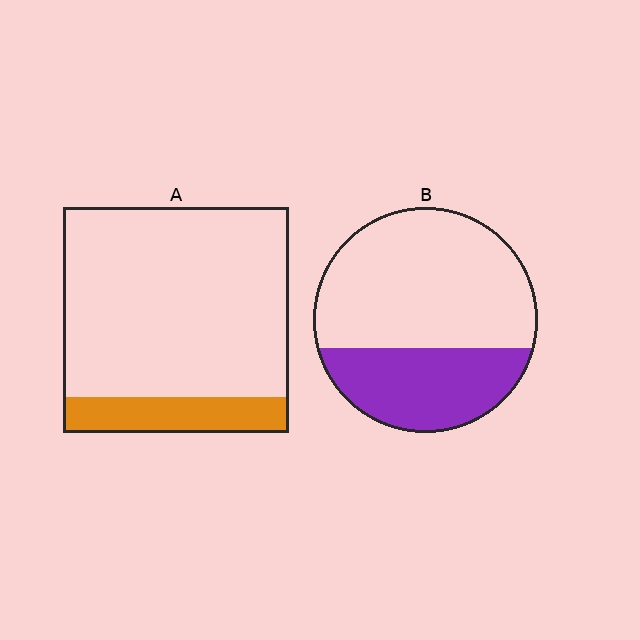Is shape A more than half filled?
No.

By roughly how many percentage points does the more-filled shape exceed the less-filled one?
By roughly 20 percentage points (B over A).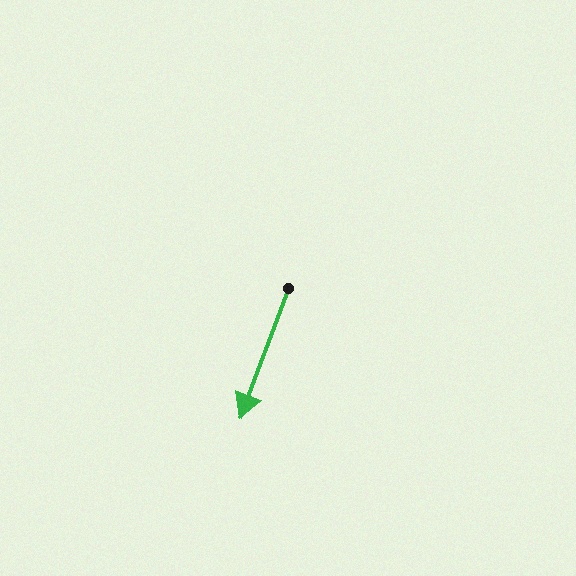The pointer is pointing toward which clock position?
Roughly 7 o'clock.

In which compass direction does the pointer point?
South.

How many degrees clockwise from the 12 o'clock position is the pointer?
Approximately 200 degrees.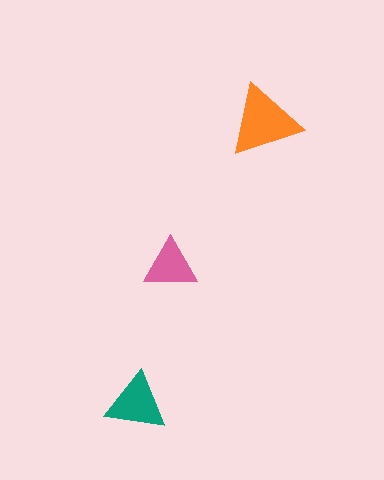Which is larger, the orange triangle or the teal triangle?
The orange one.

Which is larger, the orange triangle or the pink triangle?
The orange one.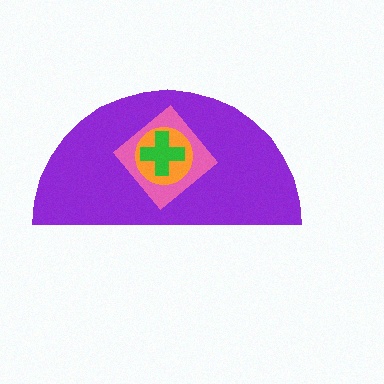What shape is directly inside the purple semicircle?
The pink diamond.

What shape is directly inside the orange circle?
The green cross.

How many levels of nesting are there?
4.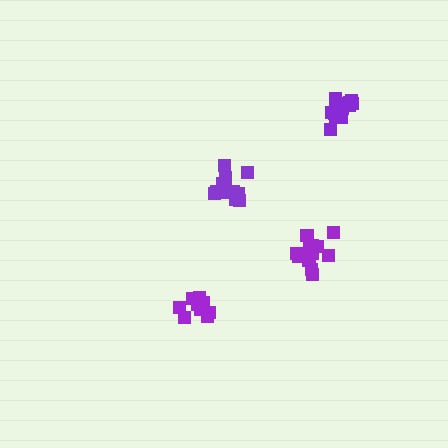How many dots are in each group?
Group 1: 13 dots, Group 2: 17 dots, Group 3: 17 dots, Group 4: 13 dots (60 total).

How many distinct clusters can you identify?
There are 4 distinct clusters.